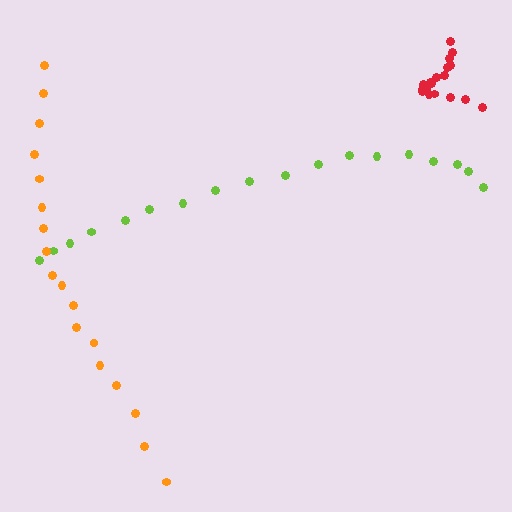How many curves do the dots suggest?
There are 3 distinct paths.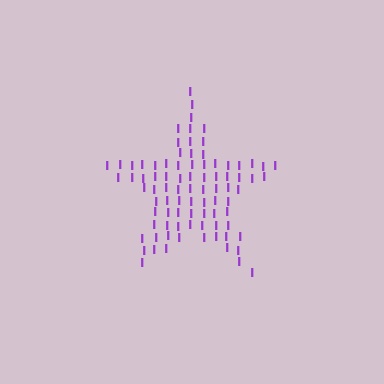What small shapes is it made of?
It is made of small letter I's.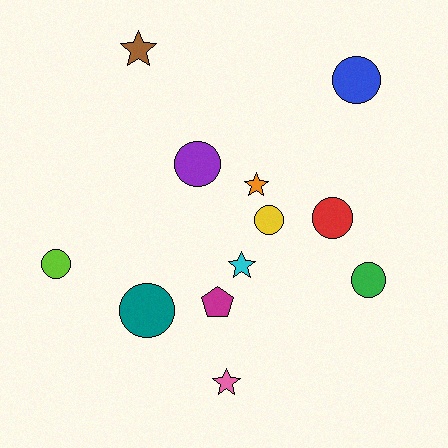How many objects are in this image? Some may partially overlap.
There are 12 objects.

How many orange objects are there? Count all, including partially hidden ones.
There is 1 orange object.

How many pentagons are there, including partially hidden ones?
There is 1 pentagon.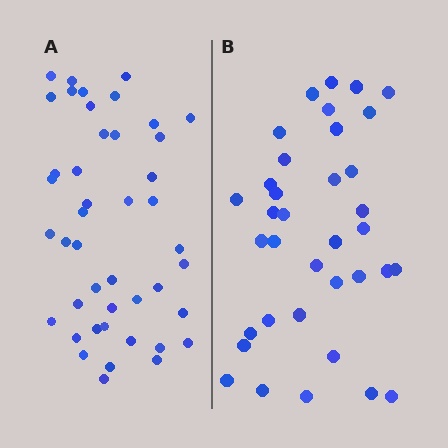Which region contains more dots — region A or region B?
Region A (the left region) has more dots.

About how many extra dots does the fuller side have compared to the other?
Region A has roughly 8 or so more dots than region B.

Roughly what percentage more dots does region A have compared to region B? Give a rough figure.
About 20% more.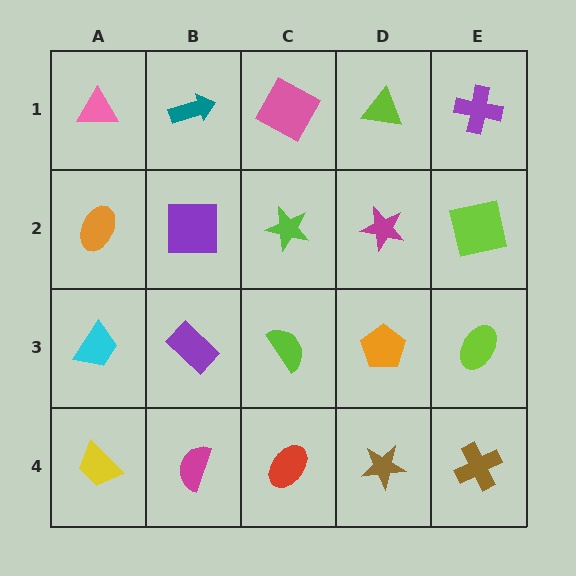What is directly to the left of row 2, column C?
A purple square.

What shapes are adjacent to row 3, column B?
A purple square (row 2, column B), a magenta semicircle (row 4, column B), a cyan trapezoid (row 3, column A), a lime semicircle (row 3, column C).